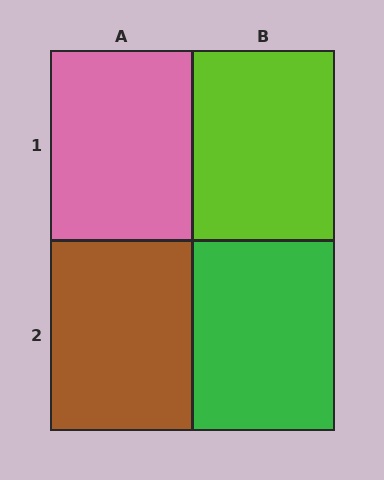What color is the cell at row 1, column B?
Lime.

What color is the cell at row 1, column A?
Pink.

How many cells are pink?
1 cell is pink.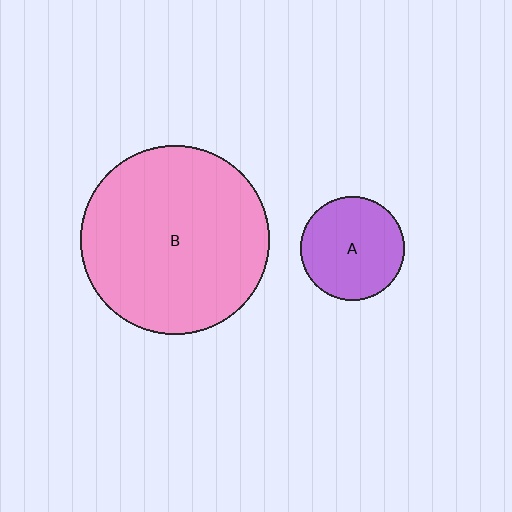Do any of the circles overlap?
No, none of the circles overlap.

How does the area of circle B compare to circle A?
Approximately 3.3 times.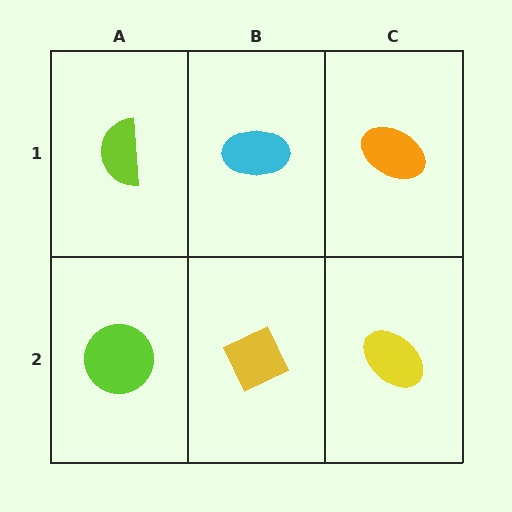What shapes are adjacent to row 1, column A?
A lime circle (row 2, column A), a cyan ellipse (row 1, column B).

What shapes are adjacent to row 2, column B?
A cyan ellipse (row 1, column B), a lime circle (row 2, column A), a yellow ellipse (row 2, column C).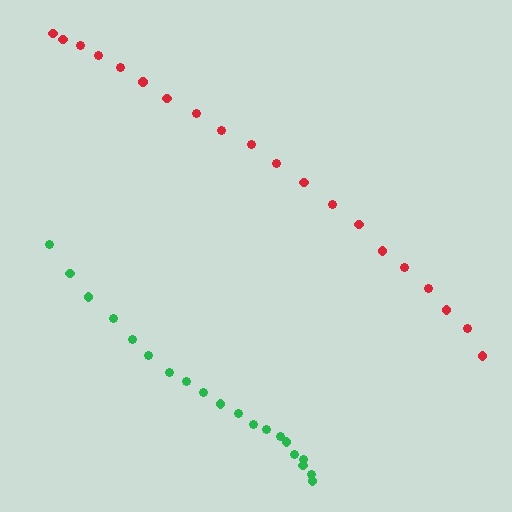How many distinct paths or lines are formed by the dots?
There are 2 distinct paths.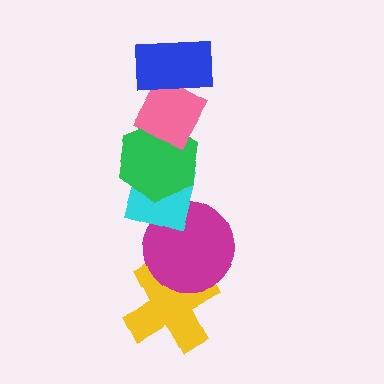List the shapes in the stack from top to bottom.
From top to bottom: the blue rectangle, the pink diamond, the green hexagon, the cyan square, the magenta circle, the yellow cross.